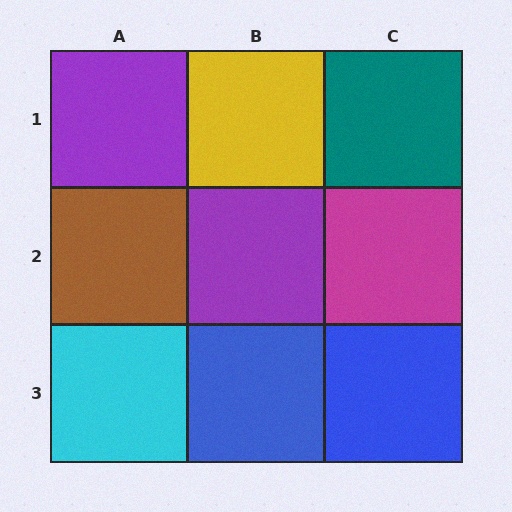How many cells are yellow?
1 cell is yellow.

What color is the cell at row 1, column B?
Yellow.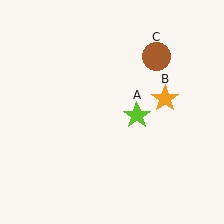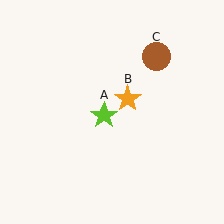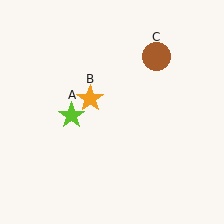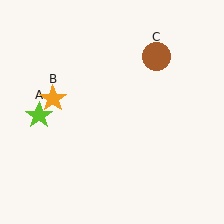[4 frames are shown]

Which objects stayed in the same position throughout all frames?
Brown circle (object C) remained stationary.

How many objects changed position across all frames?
2 objects changed position: lime star (object A), orange star (object B).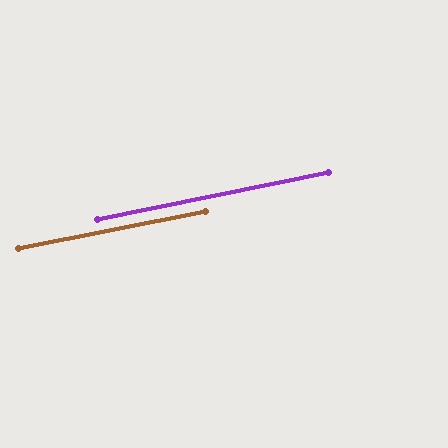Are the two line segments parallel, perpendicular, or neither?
Parallel — their directions differ by only 0.1°.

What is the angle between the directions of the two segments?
Approximately 0 degrees.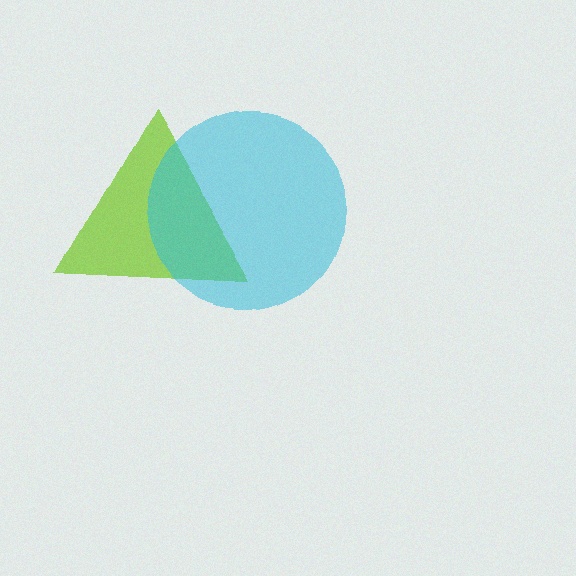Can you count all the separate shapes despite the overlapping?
Yes, there are 2 separate shapes.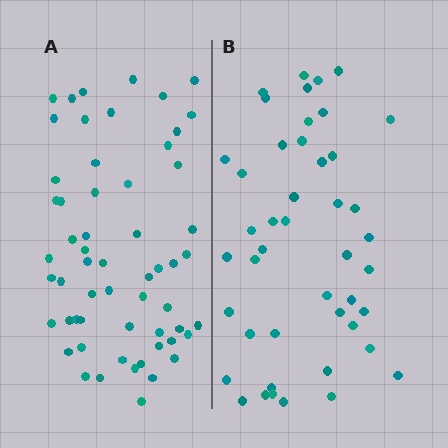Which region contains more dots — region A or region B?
Region A (the left region) has more dots.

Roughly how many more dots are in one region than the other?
Region A has approximately 15 more dots than region B.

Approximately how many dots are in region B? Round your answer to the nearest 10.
About 40 dots. (The exact count is 45, which rounds to 40.)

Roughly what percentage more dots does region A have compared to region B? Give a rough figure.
About 30% more.